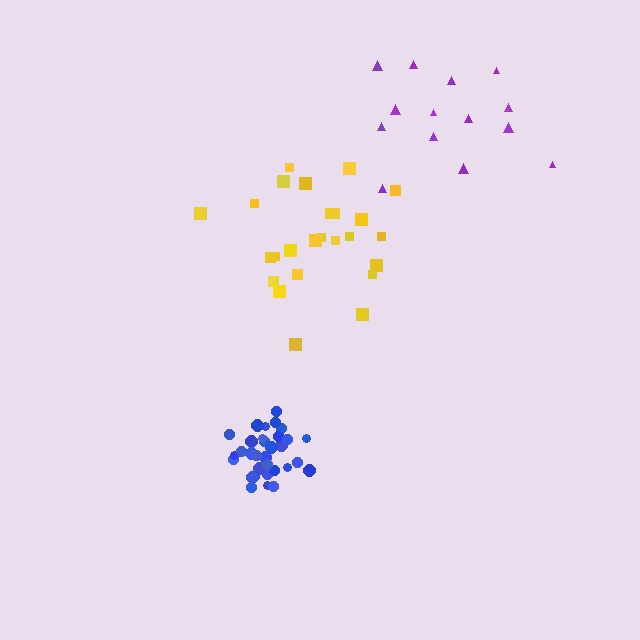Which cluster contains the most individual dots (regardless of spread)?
Blue (33).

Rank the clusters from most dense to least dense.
blue, yellow, purple.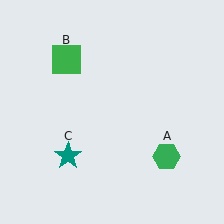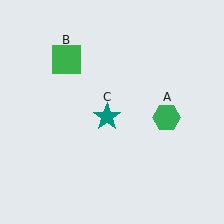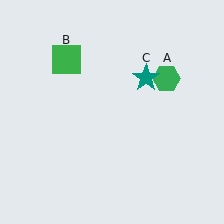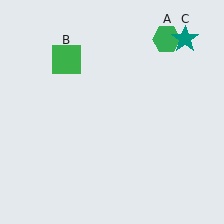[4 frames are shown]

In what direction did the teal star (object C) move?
The teal star (object C) moved up and to the right.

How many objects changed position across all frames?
2 objects changed position: green hexagon (object A), teal star (object C).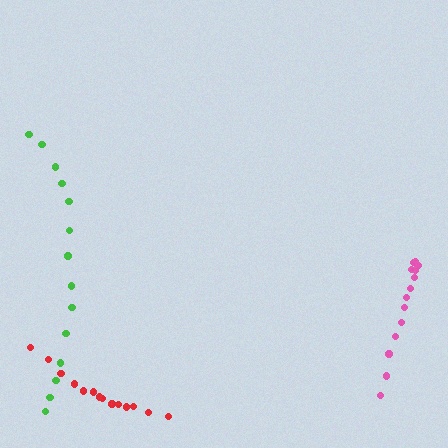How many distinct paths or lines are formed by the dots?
There are 3 distinct paths.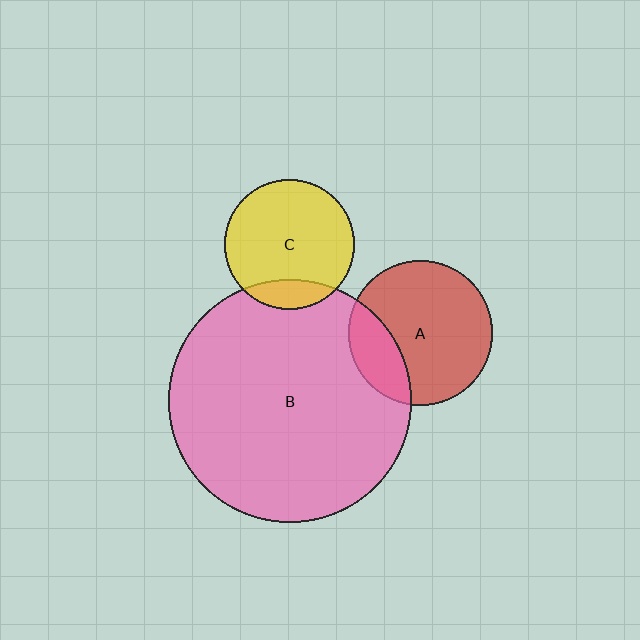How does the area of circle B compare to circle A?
Approximately 2.8 times.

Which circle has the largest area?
Circle B (pink).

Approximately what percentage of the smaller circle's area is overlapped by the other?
Approximately 15%.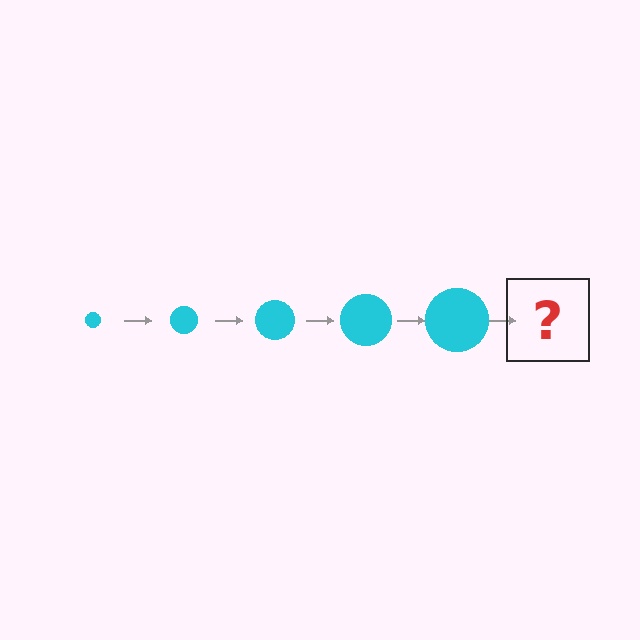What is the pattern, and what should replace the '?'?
The pattern is that the circle gets progressively larger each step. The '?' should be a cyan circle, larger than the previous one.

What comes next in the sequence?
The next element should be a cyan circle, larger than the previous one.